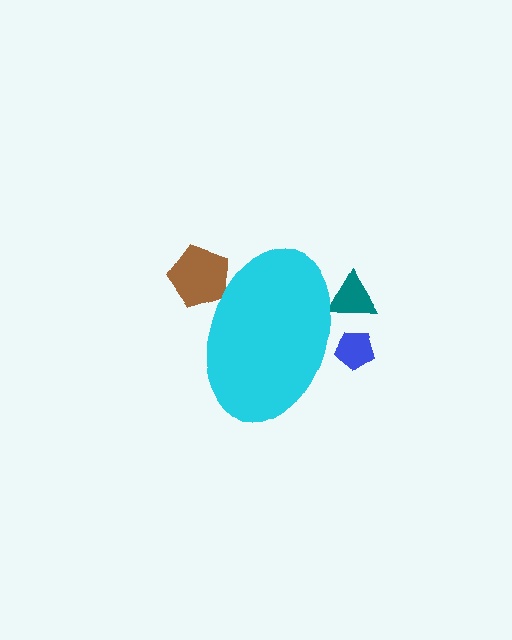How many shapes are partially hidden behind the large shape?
3 shapes are partially hidden.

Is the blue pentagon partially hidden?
Yes, the blue pentagon is partially hidden behind the cyan ellipse.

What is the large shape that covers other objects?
A cyan ellipse.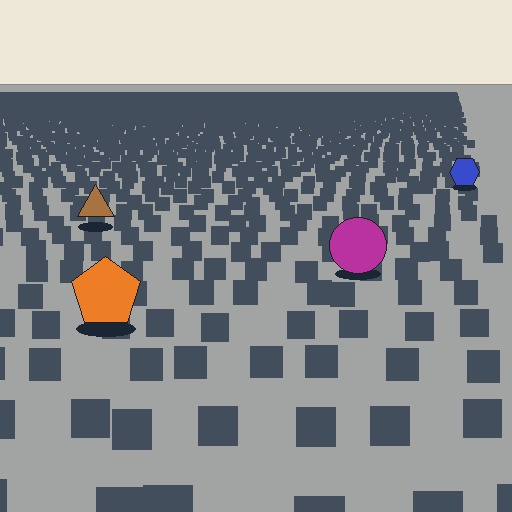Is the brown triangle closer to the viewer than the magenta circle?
No. The magenta circle is closer — you can tell from the texture gradient: the ground texture is coarser near it.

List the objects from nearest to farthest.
From nearest to farthest: the orange pentagon, the magenta circle, the brown triangle, the blue hexagon.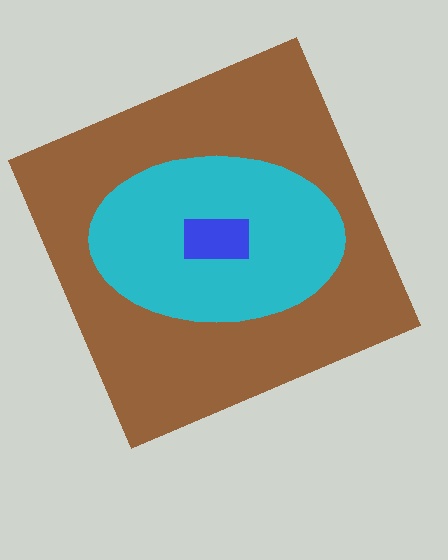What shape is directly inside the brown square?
The cyan ellipse.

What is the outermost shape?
The brown square.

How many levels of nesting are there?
3.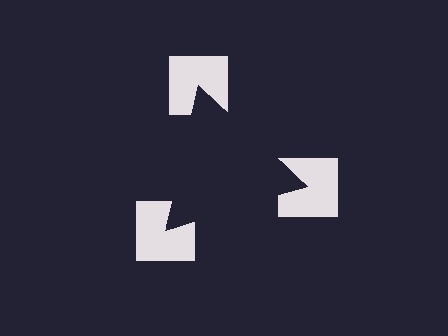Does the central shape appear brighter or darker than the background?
It typically appears slightly darker than the background, even though no actual brightness change is drawn.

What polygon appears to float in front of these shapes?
An illusory triangle — its edges are inferred from the aligned wedge cuts in the notched squares, not physically drawn.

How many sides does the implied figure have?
3 sides.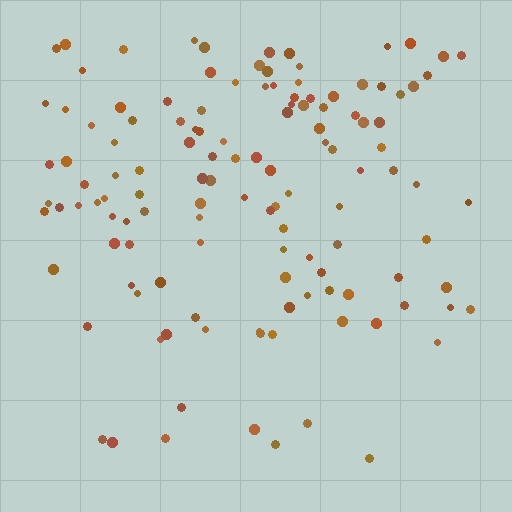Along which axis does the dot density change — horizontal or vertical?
Vertical.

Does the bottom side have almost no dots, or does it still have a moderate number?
Still a moderate number, just noticeably fewer than the top.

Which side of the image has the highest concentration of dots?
The top.